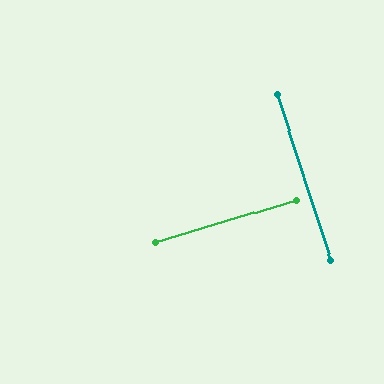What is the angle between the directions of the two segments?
Approximately 89 degrees.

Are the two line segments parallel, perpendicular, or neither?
Perpendicular — they meet at approximately 89°.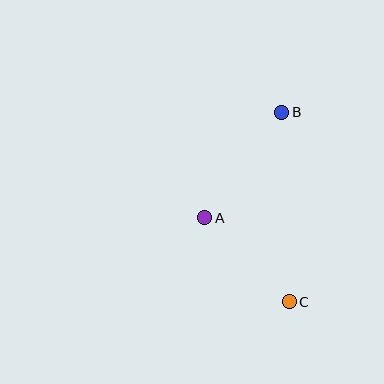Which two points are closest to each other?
Points A and C are closest to each other.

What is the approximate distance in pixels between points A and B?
The distance between A and B is approximately 131 pixels.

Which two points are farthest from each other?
Points B and C are farthest from each other.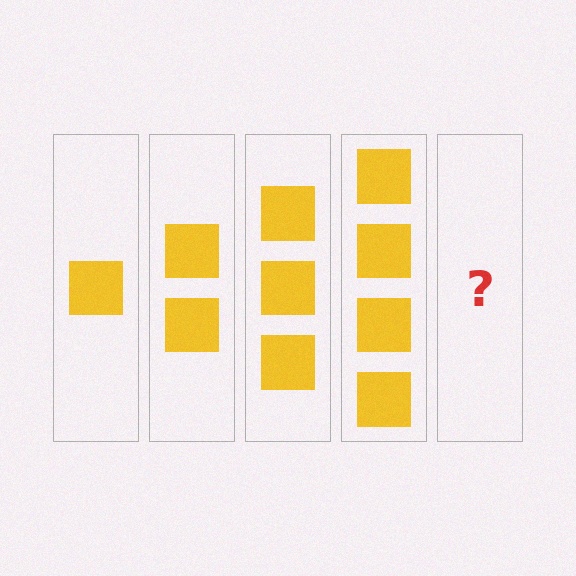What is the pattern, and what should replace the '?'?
The pattern is that each step adds one more square. The '?' should be 5 squares.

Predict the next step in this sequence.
The next step is 5 squares.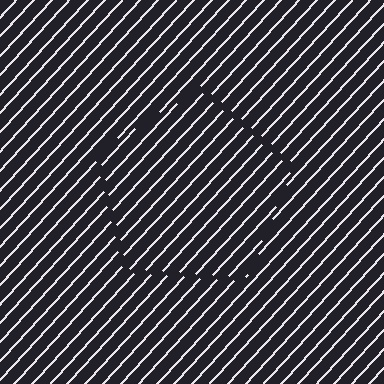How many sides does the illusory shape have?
5 sides — the line-ends trace a pentagon.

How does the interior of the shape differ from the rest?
The interior of the shape contains the same grating, shifted by half a period — the contour is defined by the phase discontinuity where line-ends from the inner and outer gratings abut.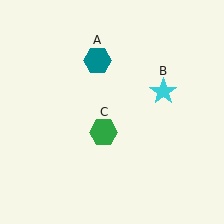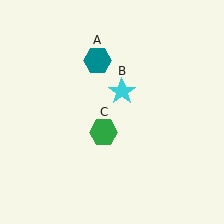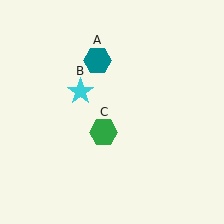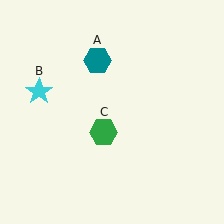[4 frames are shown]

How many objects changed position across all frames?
1 object changed position: cyan star (object B).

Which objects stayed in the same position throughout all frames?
Teal hexagon (object A) and green hexagon (object C) remained stationary.